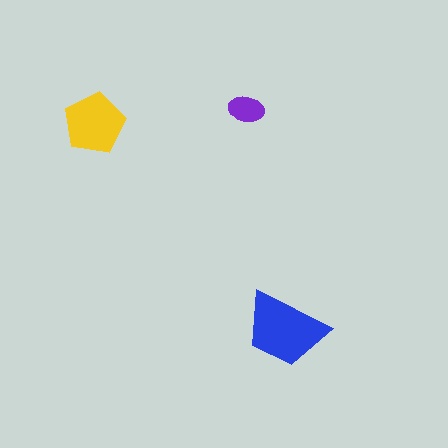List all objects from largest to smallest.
The blue trapezoid, the yellow pentagon, the purple ellipse.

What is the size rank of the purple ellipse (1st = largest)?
3rd.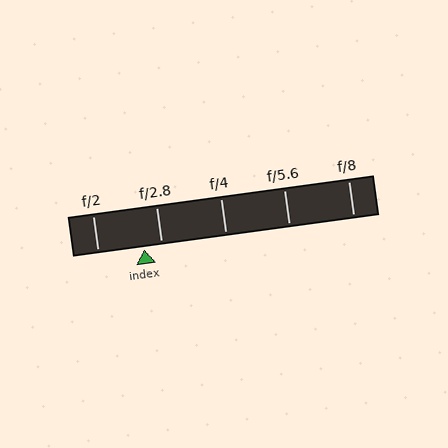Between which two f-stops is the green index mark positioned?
The index mark is between f/2 and f/2.8.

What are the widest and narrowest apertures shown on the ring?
The widest aperture shown is f/2 and the narrowest is f/8.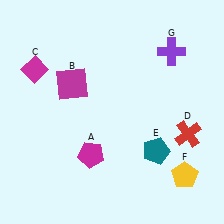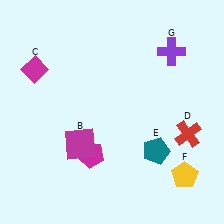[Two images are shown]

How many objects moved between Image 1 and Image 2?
1 object moved between the two images.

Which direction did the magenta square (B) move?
The magenta square (B) moved down.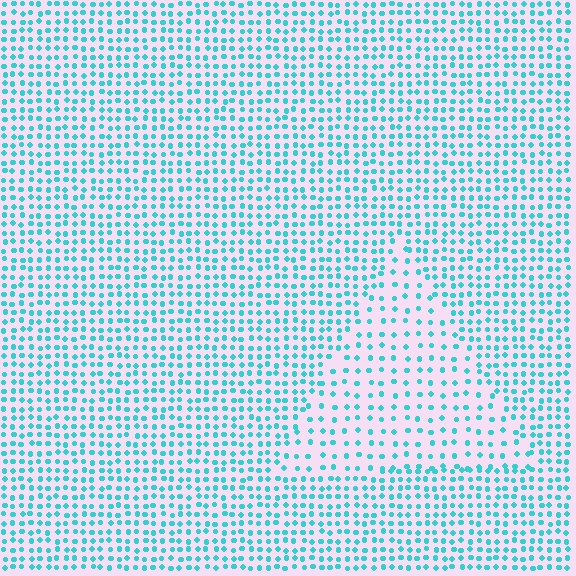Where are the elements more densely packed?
The elements are more densely packed outside the triangle boundary.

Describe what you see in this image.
The image contains small cyan elements arranged at two different densities. A triangle-shaped region is visible where the elements are less densely packed than the surrounding area.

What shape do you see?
I see a triangle.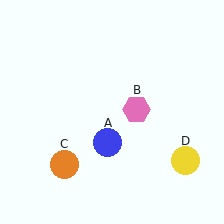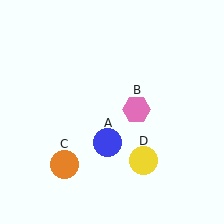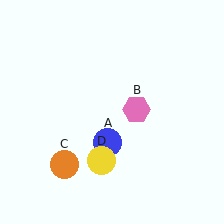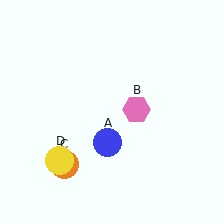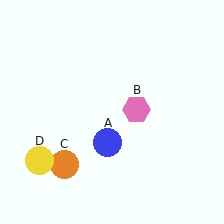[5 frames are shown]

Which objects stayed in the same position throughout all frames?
Blue circle (object A) and pink hexagon (object B) and orange circle (object C) remained stationary.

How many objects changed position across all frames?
1 object changed position: yellow circle (object D).